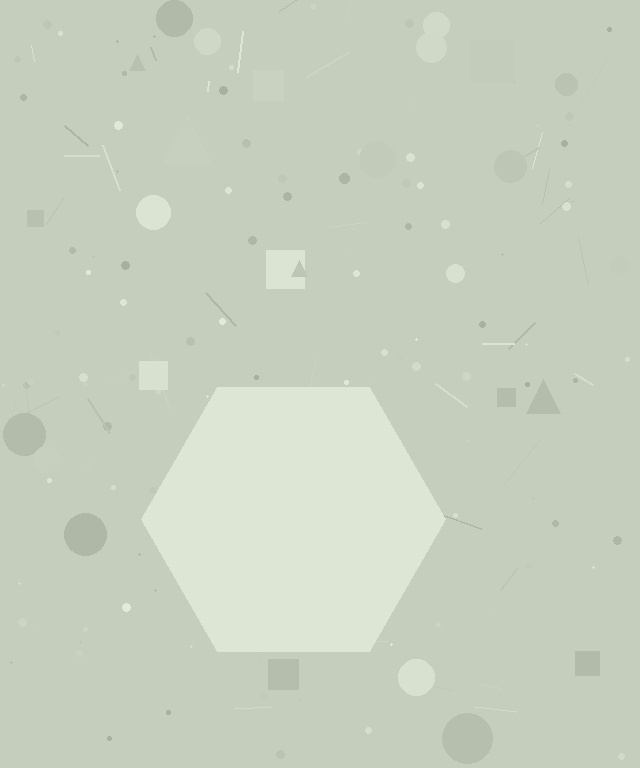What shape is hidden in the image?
A hexagon is hidden in the image.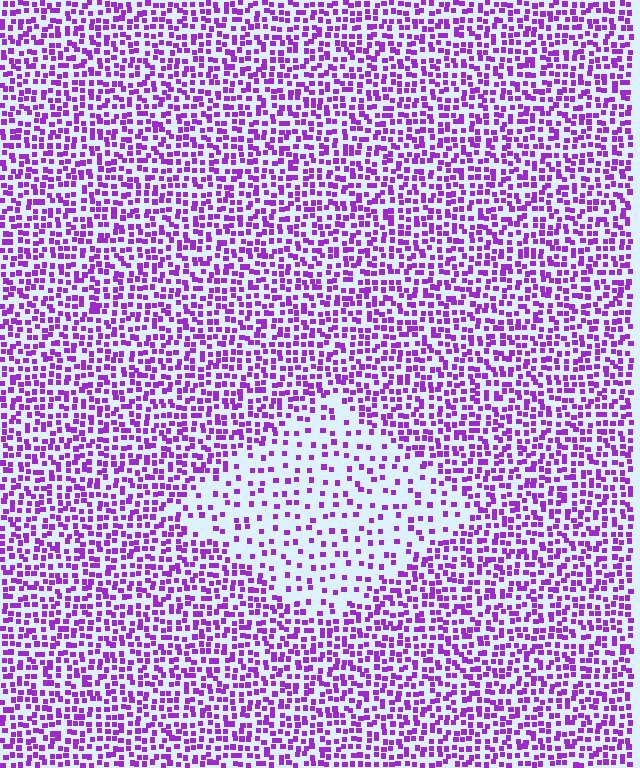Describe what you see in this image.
The image contains small purple elements arranged at two different densities. A diamond-shaped region is visible where the elements are less densely packed than the surrounding area.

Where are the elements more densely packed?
The elements are more densely packed outside the diamond boundary.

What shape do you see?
I see a diamond.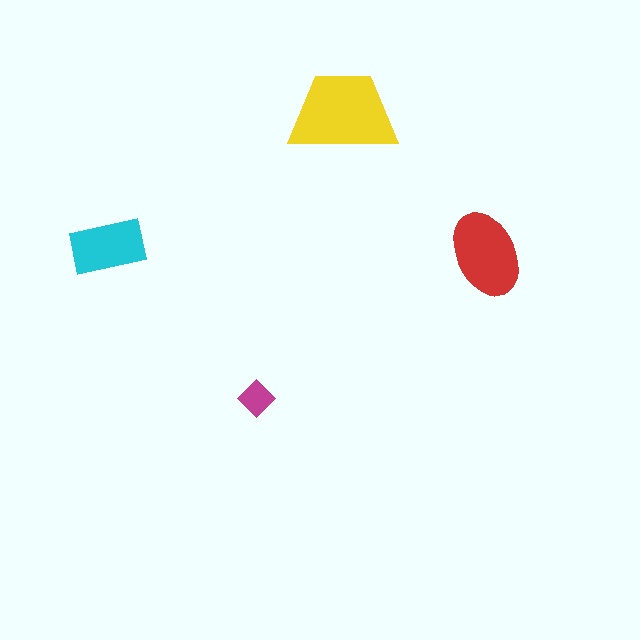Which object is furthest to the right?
The red ellipse is rightmost.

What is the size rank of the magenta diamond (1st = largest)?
4th.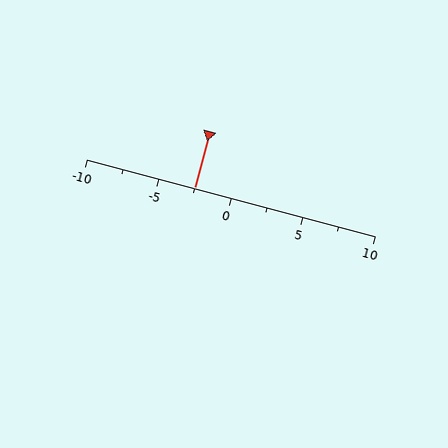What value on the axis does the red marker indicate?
The marker indicates approximately -2.5.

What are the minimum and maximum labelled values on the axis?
The axis runs from -10 to 10.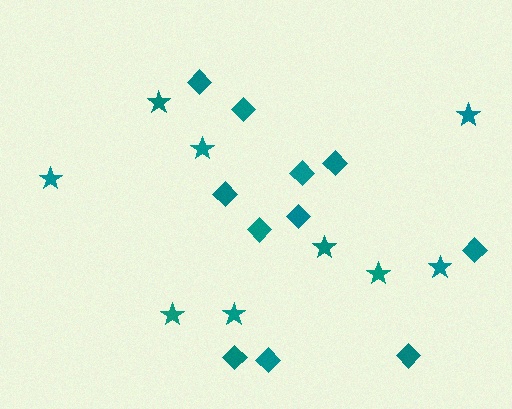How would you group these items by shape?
There are 2 groups: one group of stars (9) and one group of diamonds (11).